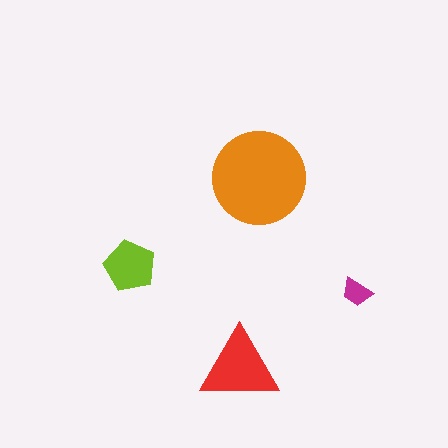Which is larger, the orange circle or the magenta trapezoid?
The orange circle.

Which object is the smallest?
The magenta trapezoid.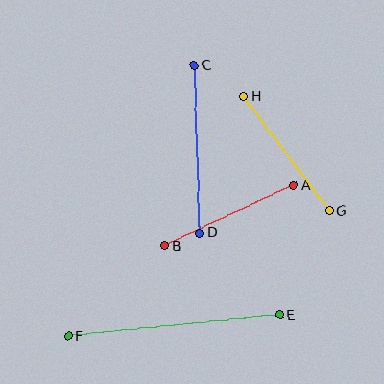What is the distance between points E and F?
The distance is approximately 212 pixels.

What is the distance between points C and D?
The distance is approximately 168 pixels.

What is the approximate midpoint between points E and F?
The midpoint is at approximately (174, 326) pixels.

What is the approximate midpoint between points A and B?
The midpoint is at approximately (229, 216) pixels.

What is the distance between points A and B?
The distance is approximately 142 pixels.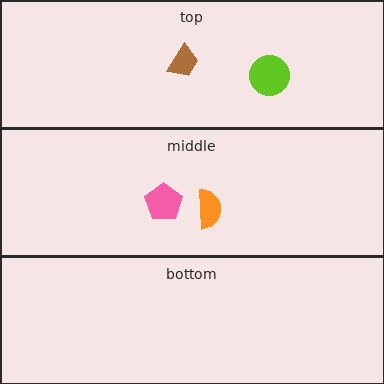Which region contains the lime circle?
The top region.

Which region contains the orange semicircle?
The middle region.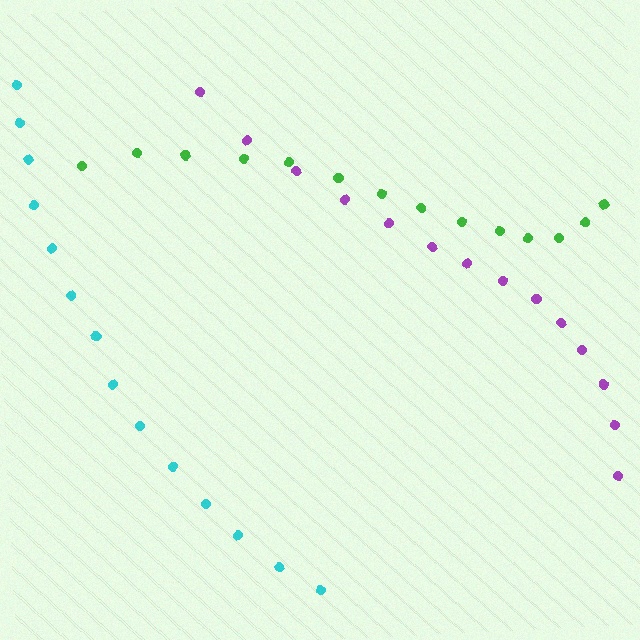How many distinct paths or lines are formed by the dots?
There are 3 distinct paths.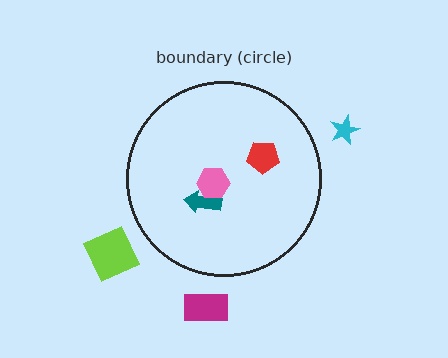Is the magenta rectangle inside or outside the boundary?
Outside.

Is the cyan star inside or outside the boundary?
Outside.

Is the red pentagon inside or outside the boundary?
Inside.